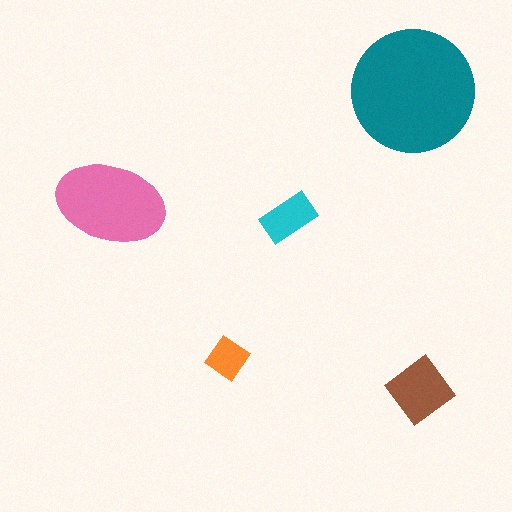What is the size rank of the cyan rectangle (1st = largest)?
4th.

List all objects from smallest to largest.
The orange diamond, the cyan rectangle, the brown diamond, the pink ellipse, the teal circle.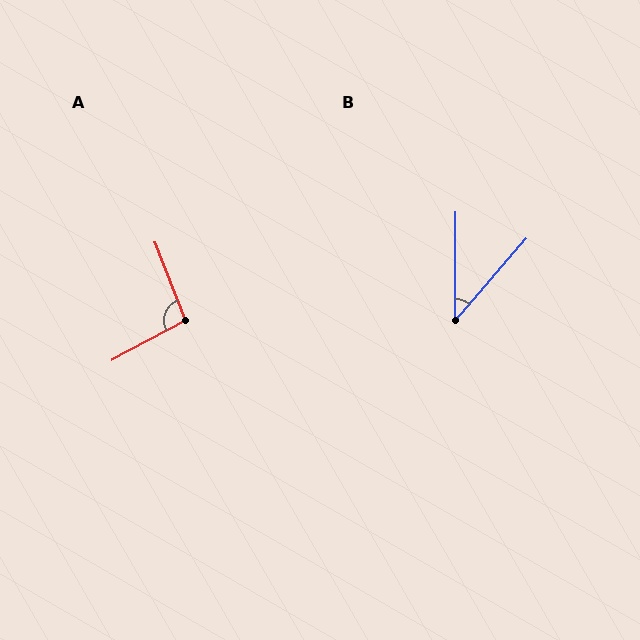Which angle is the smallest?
B, at approximately 41 degrees.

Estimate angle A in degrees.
Approximately 97 degrees.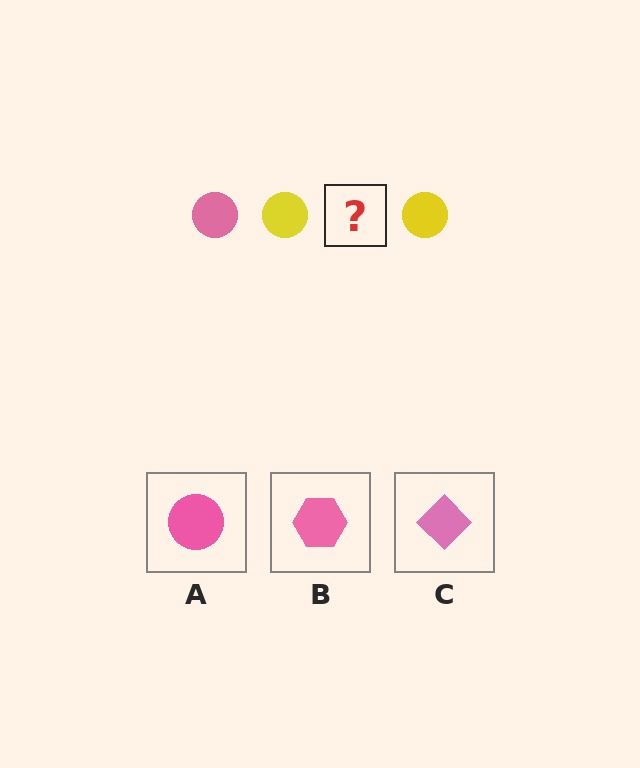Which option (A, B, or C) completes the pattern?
A.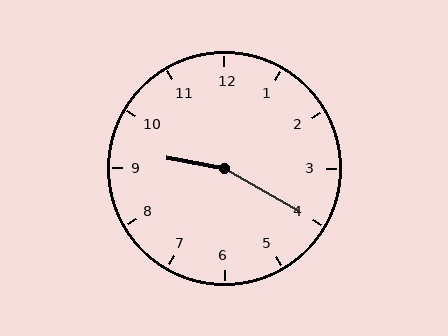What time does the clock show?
9:20.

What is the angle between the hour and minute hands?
Approximately 160 degrees.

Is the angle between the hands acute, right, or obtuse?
It is obtuse.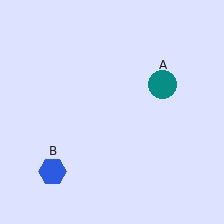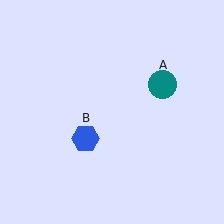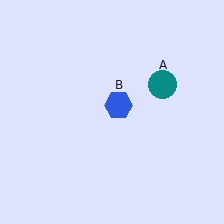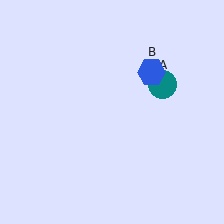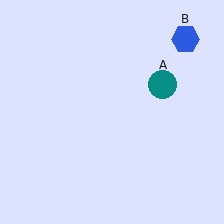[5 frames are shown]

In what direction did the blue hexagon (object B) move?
The blue hexagon (object B) moved up and to the right.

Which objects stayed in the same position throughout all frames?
Teal circle (object A) remained stationary.